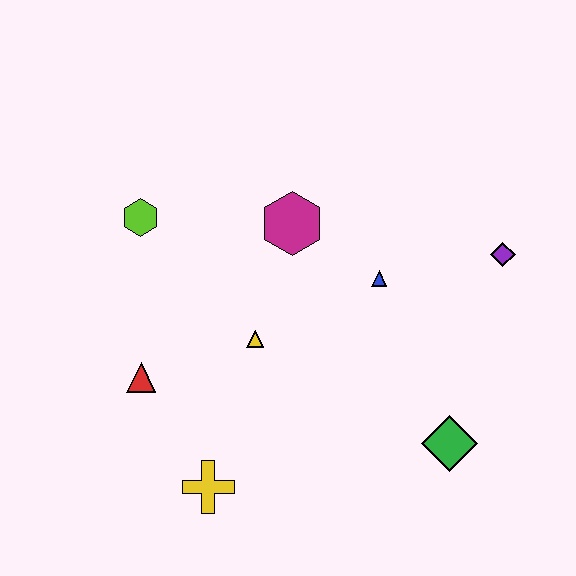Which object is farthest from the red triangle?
The purple diamond is farthest from the red triangle.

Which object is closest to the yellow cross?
The red triangle is closest to the yellow cross.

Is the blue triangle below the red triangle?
No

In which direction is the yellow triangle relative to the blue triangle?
The yellow triangle is to the left of the blue triangle.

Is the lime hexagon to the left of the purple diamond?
Yes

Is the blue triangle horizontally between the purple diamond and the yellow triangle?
Yes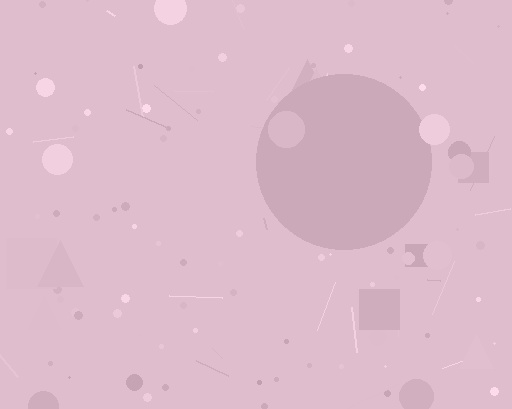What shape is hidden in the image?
A circle is hidden in the image.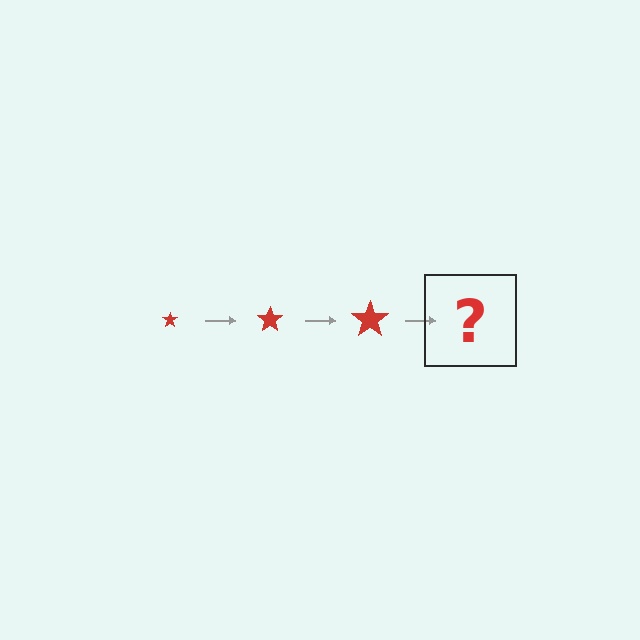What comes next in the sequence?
The next element should be a red star, larger than the previous one.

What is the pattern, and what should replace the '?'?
The pattern is that the star gets progressively larger each step. The '?' should be a red star, larger than the previous one.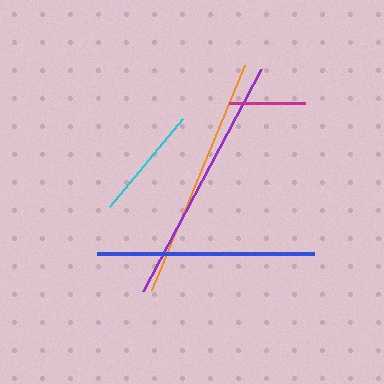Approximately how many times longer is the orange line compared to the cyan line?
The orange line is approximately 2.1 times the length of the cyan line.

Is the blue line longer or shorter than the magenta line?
The blue line is longer than the magenta line.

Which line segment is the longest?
The purple line is the longest at approximately 251 pixels.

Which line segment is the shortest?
The magenta line is the shortest at approximately 76 pixels.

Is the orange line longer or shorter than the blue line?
The orange line is longer than the blue line.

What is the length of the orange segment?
The orange segment is approximately 243 pixels long.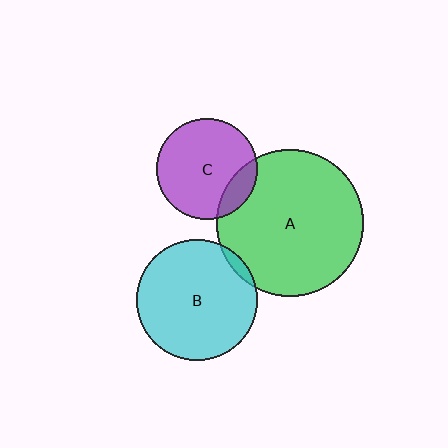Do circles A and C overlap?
Yes.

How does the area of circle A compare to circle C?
Approximately 2.1 times.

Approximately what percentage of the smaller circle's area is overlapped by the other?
Approximately 15%.